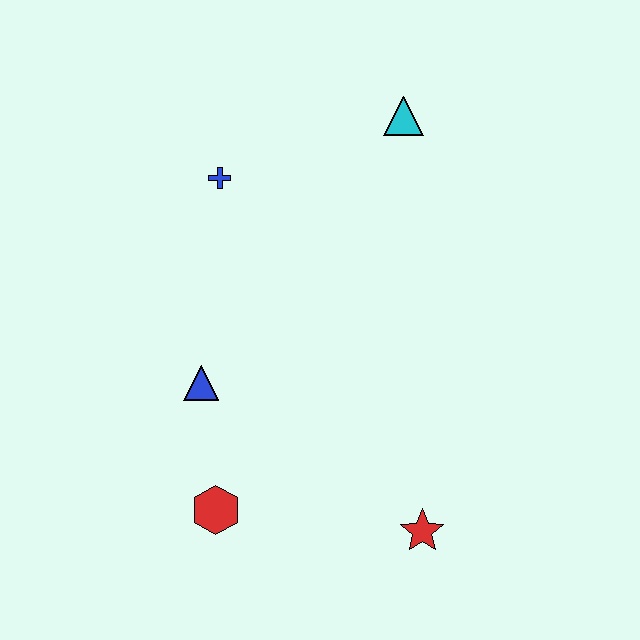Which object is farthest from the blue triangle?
The cyan triangle is farthest from the blue triangle.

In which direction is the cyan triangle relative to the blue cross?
The cyan triangle is to the right of the blue cross.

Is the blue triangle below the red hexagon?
No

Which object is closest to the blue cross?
The cyan triangle is closest to the blue cross.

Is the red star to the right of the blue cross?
Yes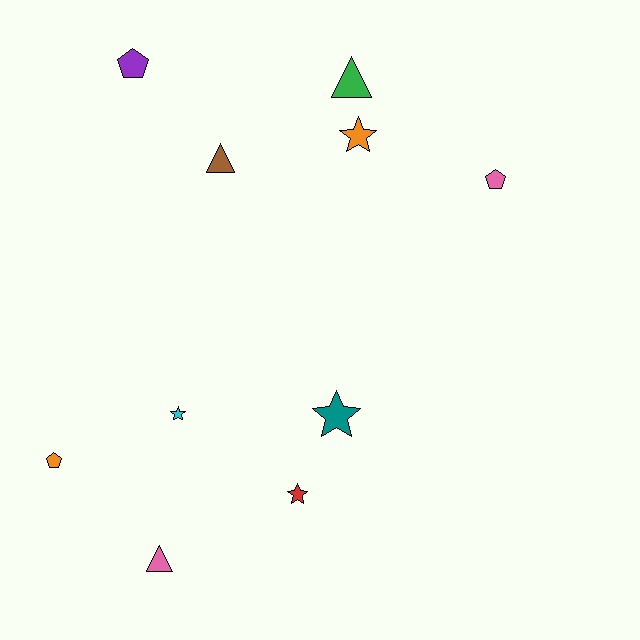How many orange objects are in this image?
There are 2 orange objects.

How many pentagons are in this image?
There are 3 pentagons.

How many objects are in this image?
There are 10 objects.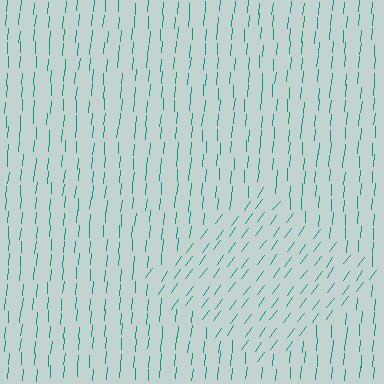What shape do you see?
I see a diamond.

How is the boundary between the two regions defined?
The boundary is defined purely by a change in line orientation (approximately 32 degrees difference). All lines are the same color and thickness.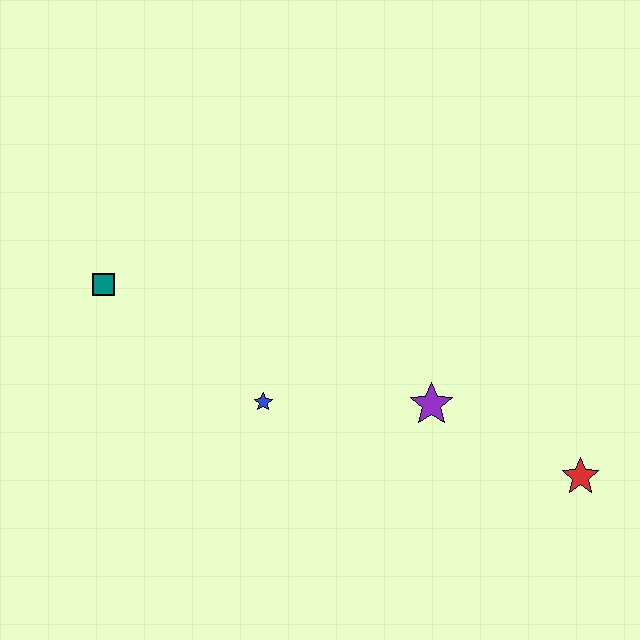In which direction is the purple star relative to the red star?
The purple star is to the left of the red star.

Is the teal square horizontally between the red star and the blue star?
No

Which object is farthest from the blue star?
The red star is farthest from the blue star.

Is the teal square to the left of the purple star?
Yes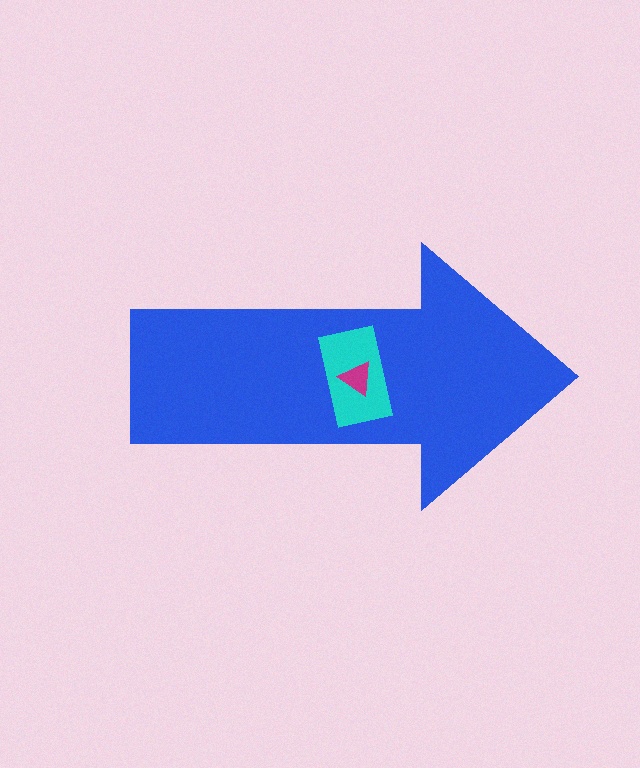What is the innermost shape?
The magenta triangle.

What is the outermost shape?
The blue arrow.